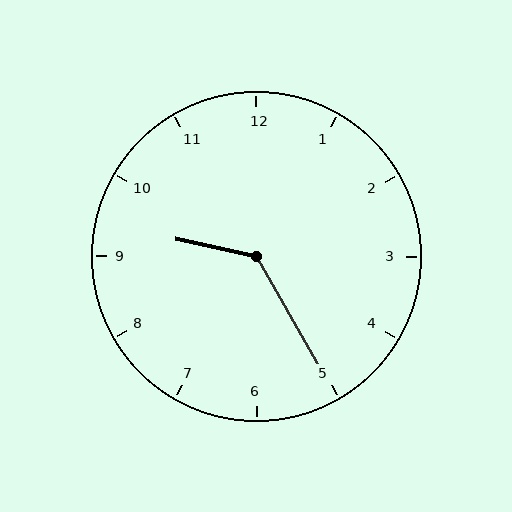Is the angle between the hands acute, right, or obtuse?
It is obtuse.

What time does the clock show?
9:25.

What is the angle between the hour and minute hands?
Approximately 132 degrees.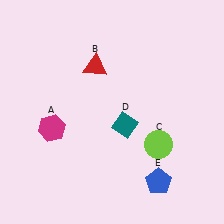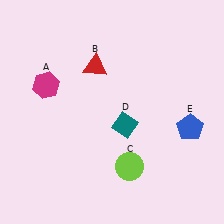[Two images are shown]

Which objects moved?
The objects that moved are: the magenta hexagon (A), the lime circle (C), the blue pentagon (E).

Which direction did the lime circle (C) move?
The lime circle (C) moved left.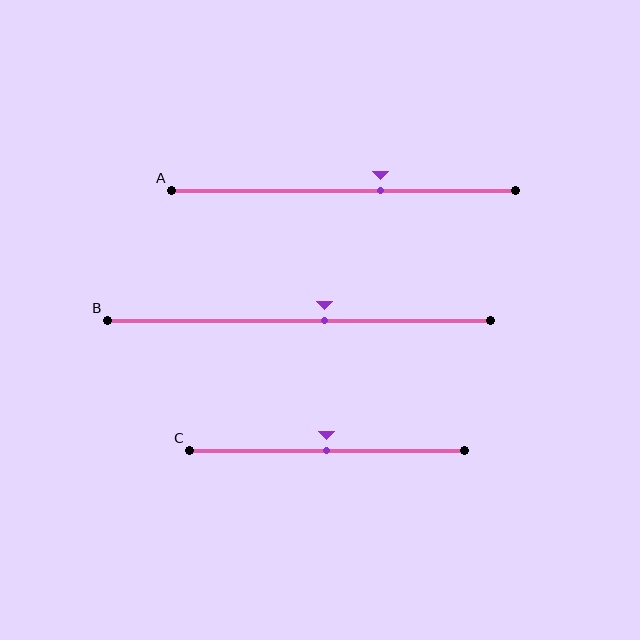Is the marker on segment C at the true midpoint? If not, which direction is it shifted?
Yes, the marker on segment C is at the true midpoint.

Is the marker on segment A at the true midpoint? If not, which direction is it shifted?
No, the marker on segment A is shifted to the right by about 11% of the segment length.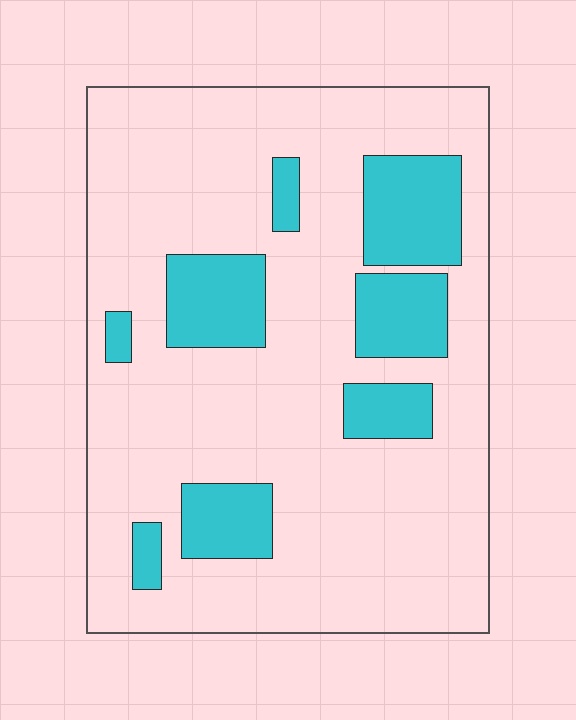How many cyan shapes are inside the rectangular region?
8.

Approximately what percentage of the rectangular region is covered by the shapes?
Approximately 20%.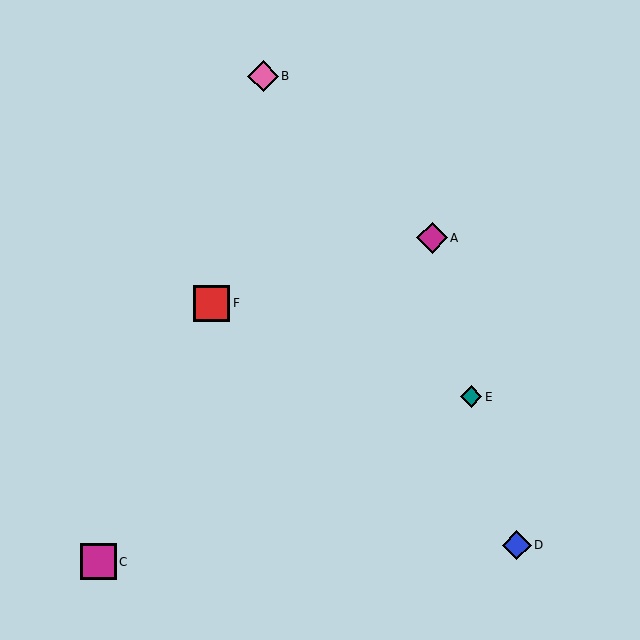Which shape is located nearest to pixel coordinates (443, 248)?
The magenta diamond (labeled A) at (432, 238) is nearest to that location.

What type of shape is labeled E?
Shape E is a teal diamond.